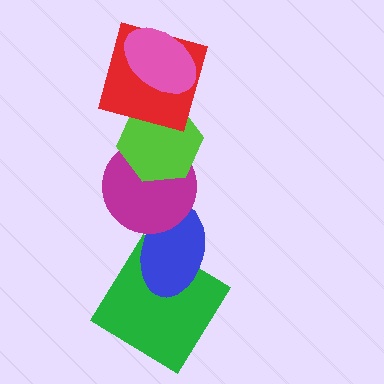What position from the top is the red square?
The red square is 2nd from the top.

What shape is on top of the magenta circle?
The lime hexagon is on top of the magenta circle.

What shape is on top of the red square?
The pink ellipse is on top of the red square.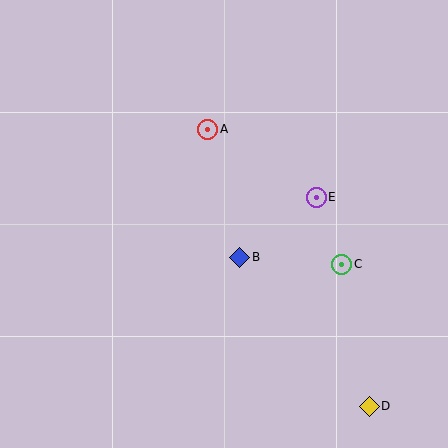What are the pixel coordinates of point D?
Point D is at (369, 406).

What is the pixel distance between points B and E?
The distance between B and E is 97 pixels.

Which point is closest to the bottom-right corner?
Point D is closest to the bottom-right corner.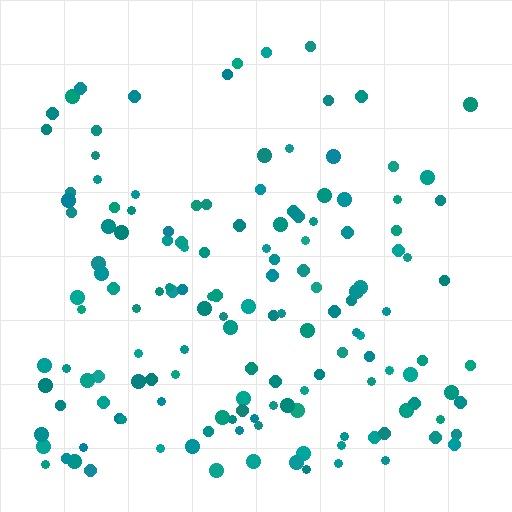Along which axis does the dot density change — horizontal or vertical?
Vertical.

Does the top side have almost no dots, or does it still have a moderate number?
Still a moderate number, just noticeably fewer than the bottom.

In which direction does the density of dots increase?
From top to bottom, with the bottom side densest.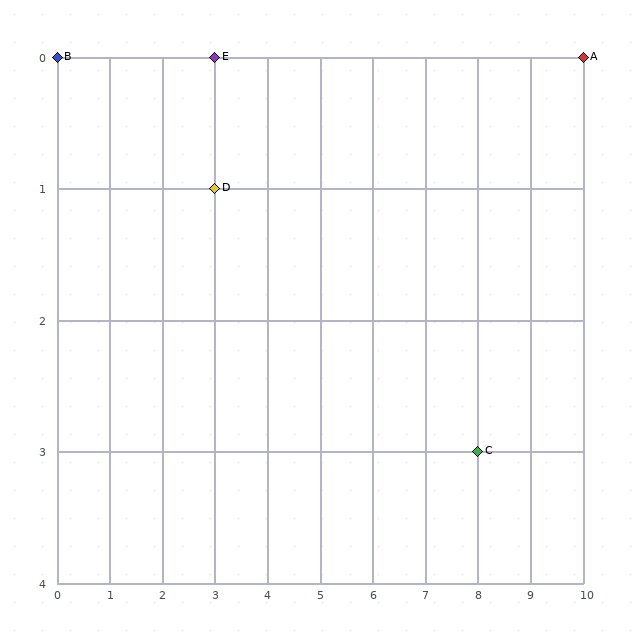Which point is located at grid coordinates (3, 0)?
Point E is at (3, 0).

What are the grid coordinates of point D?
Point D is at grid coordinates (3, 1).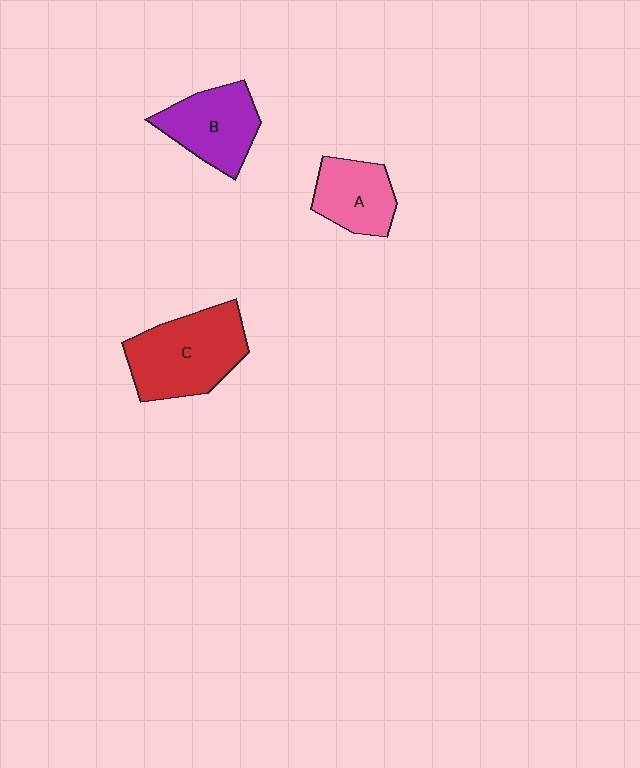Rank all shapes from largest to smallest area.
From largest to smallest: C (red), B (purple), A (pink).